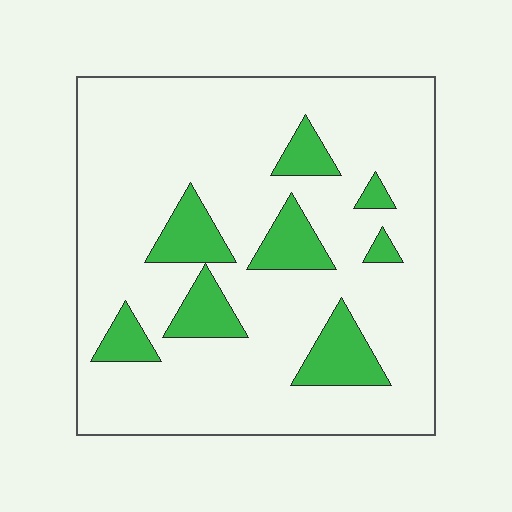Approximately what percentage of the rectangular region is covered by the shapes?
Approximately 15%.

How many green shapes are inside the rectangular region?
8.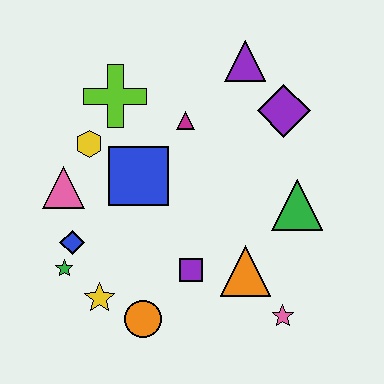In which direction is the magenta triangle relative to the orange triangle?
The magenta triangle is above the orange triangle.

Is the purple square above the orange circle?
Yes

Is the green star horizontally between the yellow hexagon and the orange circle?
No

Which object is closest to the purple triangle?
The purple diamond is closest to the purple triangle.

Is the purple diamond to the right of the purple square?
Yes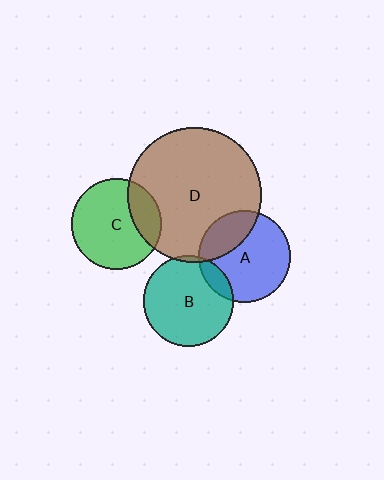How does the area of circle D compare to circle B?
Approximately 2.2 times.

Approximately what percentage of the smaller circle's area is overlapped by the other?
Approximately 5%.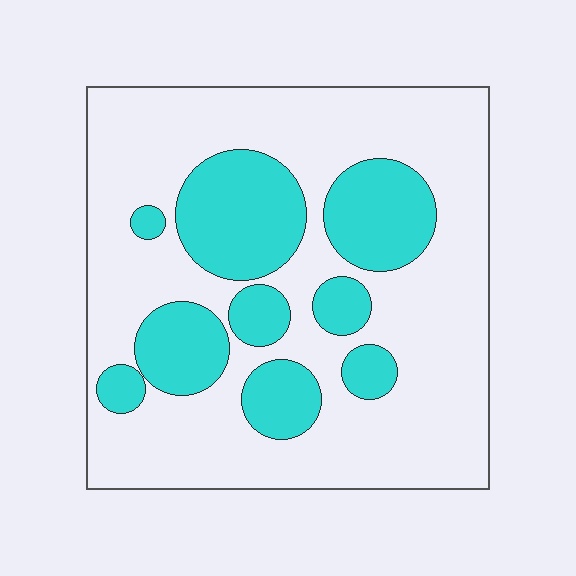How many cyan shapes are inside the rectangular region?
9.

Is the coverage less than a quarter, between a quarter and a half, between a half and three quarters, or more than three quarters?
Between a quarter and a half.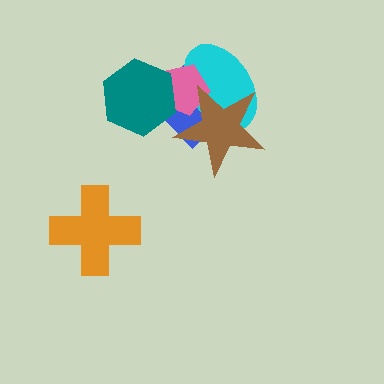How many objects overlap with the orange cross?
0 objects overlap with the orange cross.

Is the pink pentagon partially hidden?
Yes, it is partially covered by another shape.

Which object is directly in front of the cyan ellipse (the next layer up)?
The pink pentagon is directly in front of the cyan ellipse.